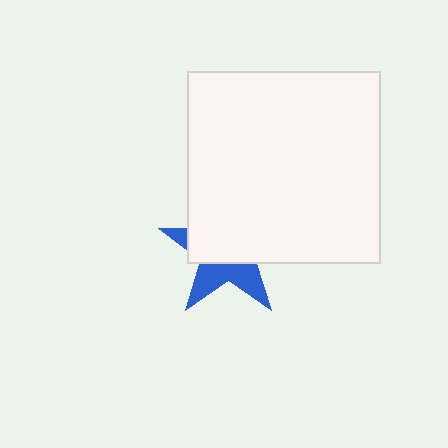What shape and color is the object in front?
The object in front is a white square.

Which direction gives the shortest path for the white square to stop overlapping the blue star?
Moving up gives the shortest separation.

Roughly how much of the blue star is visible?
A small part of it is visible (roughly 39%).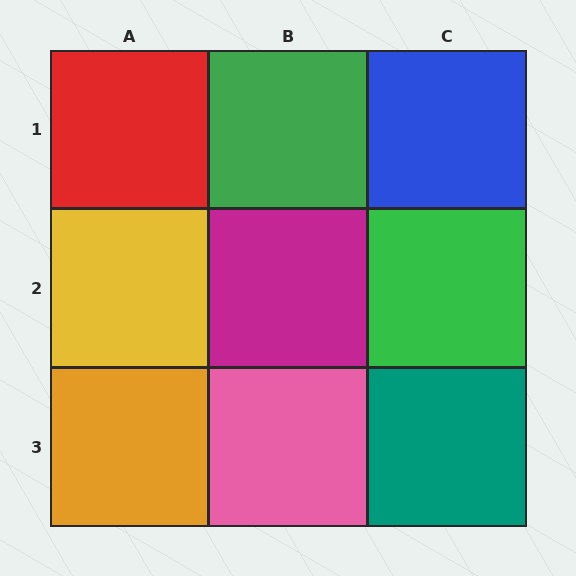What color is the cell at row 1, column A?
Red.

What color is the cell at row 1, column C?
Blue.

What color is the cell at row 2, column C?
Green.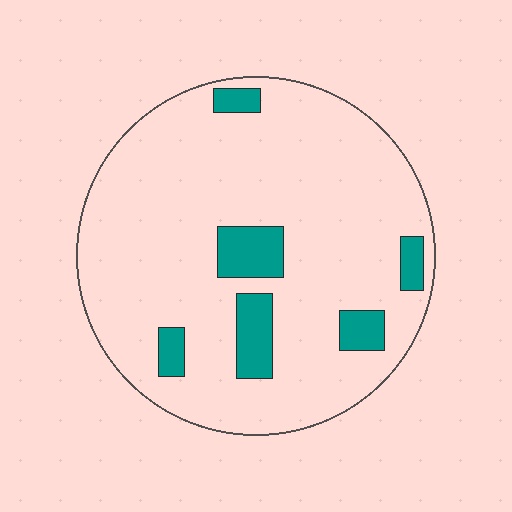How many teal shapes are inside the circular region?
6.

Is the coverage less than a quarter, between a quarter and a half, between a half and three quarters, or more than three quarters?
Less than a quarter.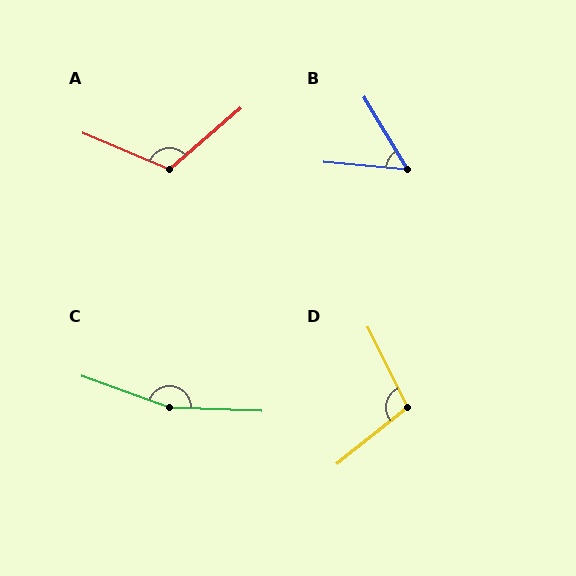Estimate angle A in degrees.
Approximately 117 degrees.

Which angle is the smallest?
B, at approximately 54 degrees.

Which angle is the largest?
C, at approximately 162 degrees.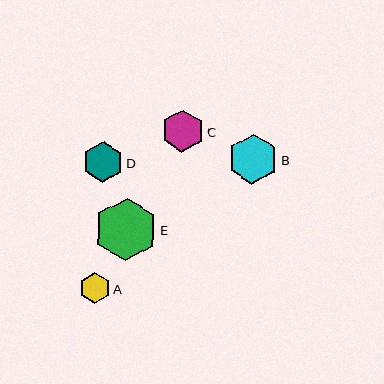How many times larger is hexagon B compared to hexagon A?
Hexagon B is approximately 1.6 times the size of hexagon A.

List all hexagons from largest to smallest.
From largest to smallest: E, B, C, D, A.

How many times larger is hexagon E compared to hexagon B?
Hexagon E is approximately 1.3 times the size of hexagon B.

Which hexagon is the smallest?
Hexagon A is the smallest with a size of approximately 31 pixels.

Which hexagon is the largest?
Hexagon E is the largest with a size of approximately 63 pixels.